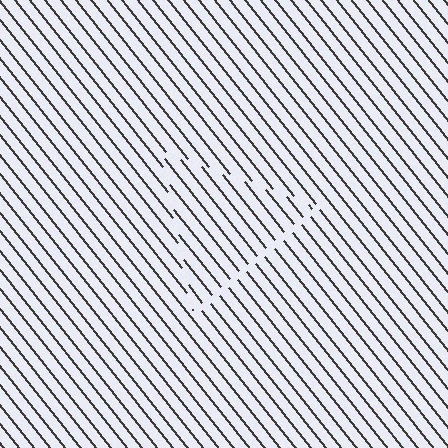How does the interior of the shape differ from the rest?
The interior of the shape contains the same grating, shifted by half a period — the contour is defined by the phase discontinuity where line-ends from the inner and outer gratings abut.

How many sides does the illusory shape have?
3 sides — the line-ends trace a triangle.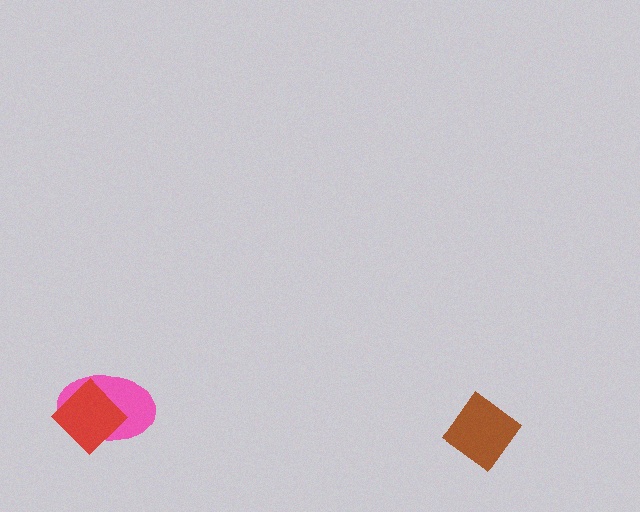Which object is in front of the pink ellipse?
The red diamond is in front of the pink ellipse.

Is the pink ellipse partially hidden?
Yes, it is partially covered by another shape.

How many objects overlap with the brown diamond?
0 objects overlap with the brown diamond.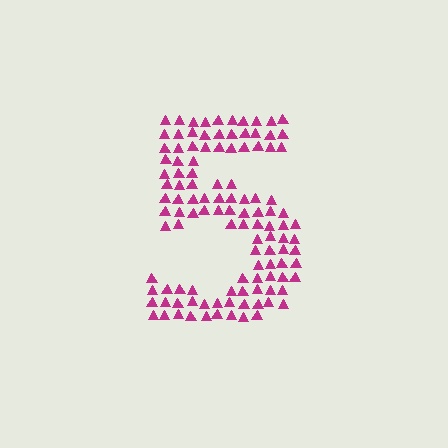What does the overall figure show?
The overall figure shows the digit 5.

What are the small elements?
The small elements are triangles.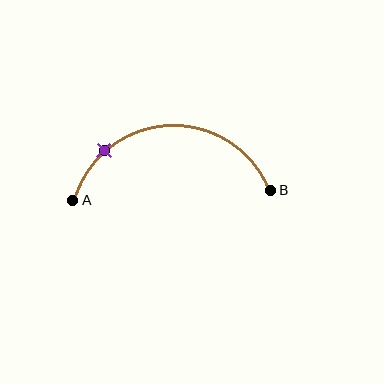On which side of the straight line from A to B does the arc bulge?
The arc bulges above the straight line connecting A and B.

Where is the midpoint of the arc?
The arc midpoint is the point on the curve farthest from the straight line joining A and B. It sits above that line.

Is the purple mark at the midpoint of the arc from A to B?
No. The purple mark lies on the arc but is closer to endpoint A. The arc midpoint would be at the point on the curve equidistant along the arc from both A and B.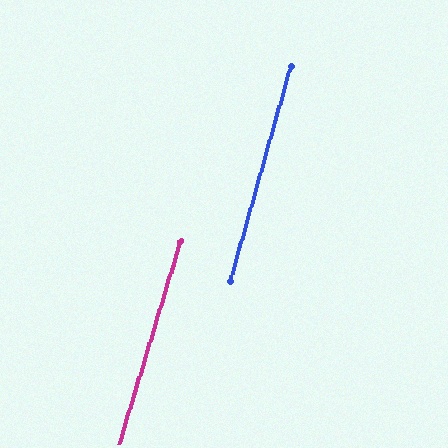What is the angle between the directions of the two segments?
Approximately 1 degree.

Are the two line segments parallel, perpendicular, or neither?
Parallel — their directions differ by only 0.9°.